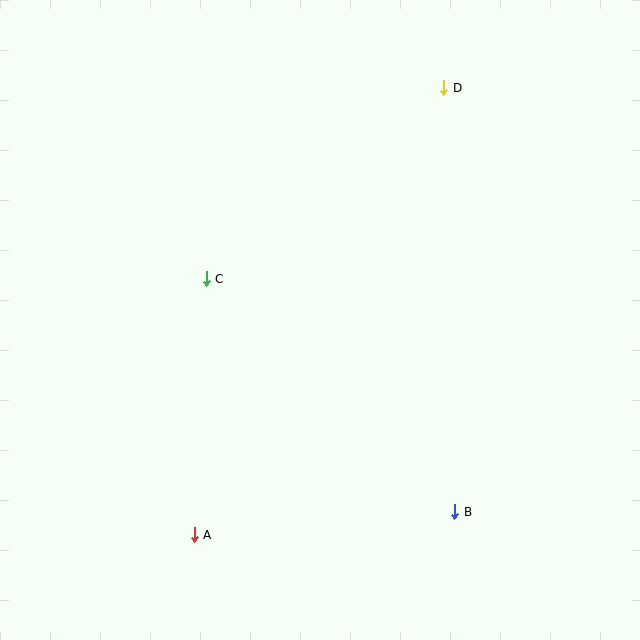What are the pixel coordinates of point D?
Point D is at (444, 88).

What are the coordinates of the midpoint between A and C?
The midpoint between A and C is at (200, 407).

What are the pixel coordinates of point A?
Point A is at (194, 535).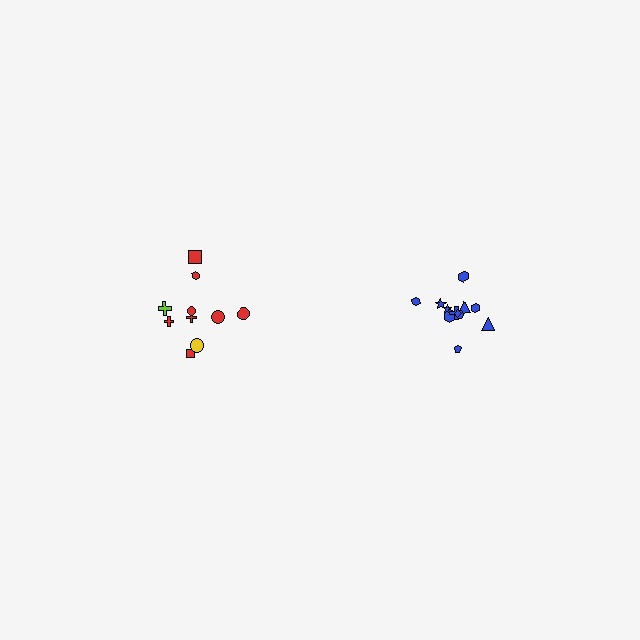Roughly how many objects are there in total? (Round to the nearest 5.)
Roughly 20 objects in total.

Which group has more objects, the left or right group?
The right group.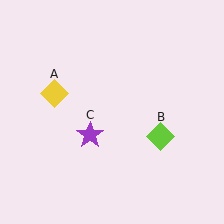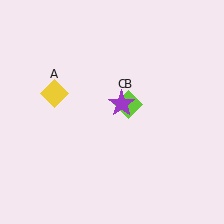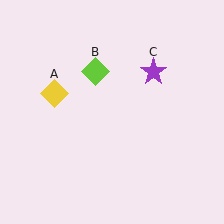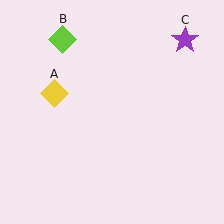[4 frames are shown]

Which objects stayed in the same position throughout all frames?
Yellow diamond (object A) remained stationary.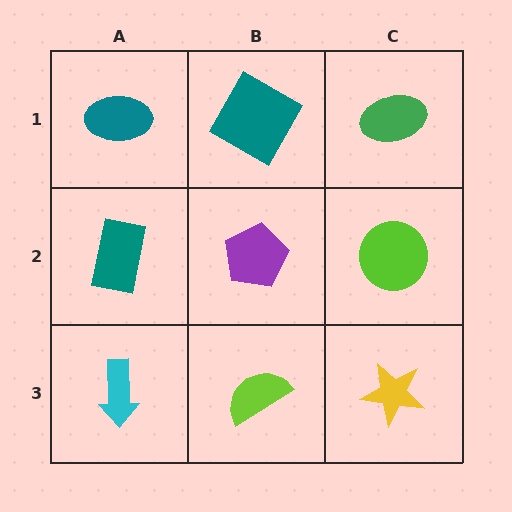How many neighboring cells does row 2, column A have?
3.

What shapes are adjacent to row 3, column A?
A teal rectangle (row 2, column A), a lime semicircle (row 3, column B).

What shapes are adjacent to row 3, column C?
A lime circle (row 2, column C), a lime semicircle (row 3, column B).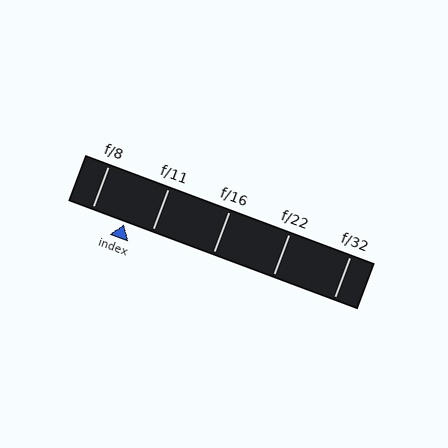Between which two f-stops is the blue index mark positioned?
The index mark is between f/8 and f/11.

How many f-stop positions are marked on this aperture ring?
There are 5 f-stop positions marked.